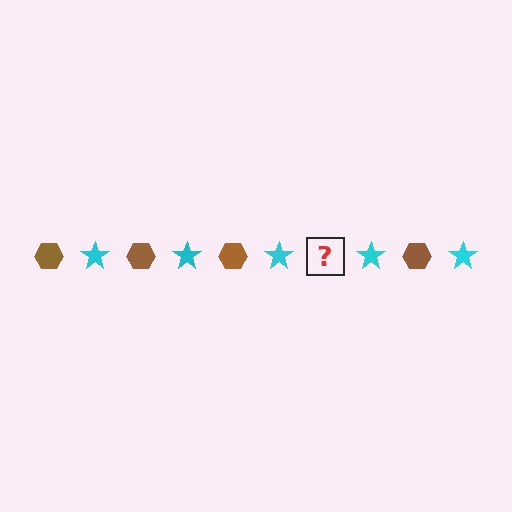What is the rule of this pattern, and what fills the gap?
The rule is that the pattern alternates between brown hexagon and cyan star. The gap should be filled with a brown hexagon.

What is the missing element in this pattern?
The missing element is a brown hexagon.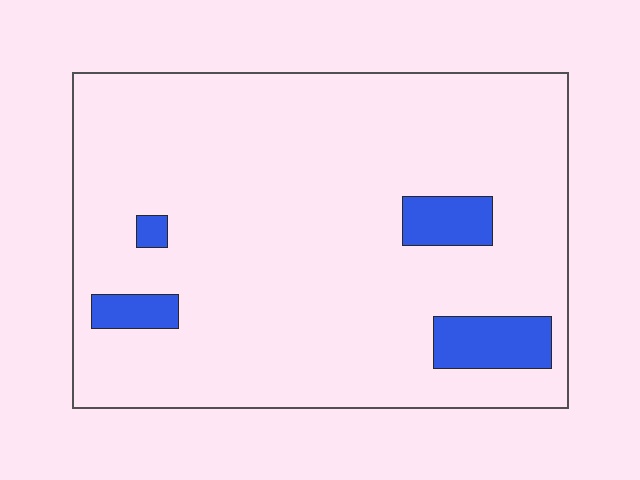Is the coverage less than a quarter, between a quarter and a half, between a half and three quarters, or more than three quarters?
Less than a quarter.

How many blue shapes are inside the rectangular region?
4.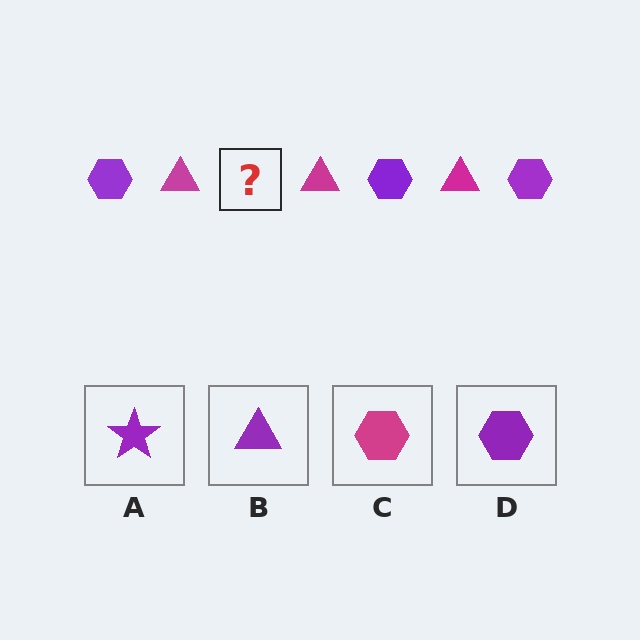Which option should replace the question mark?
Option D.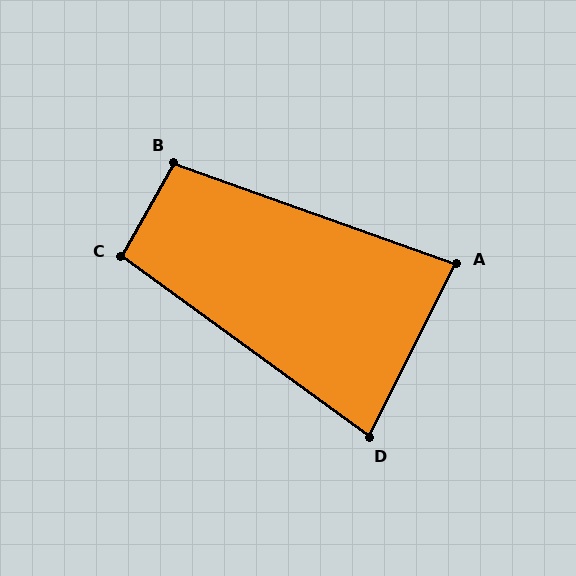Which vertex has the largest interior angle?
B, at approximately 100 degrees.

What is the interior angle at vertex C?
Approximately 97 degrees (obtuse).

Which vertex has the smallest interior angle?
D, at approximately 80 degrees.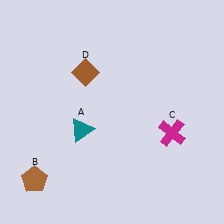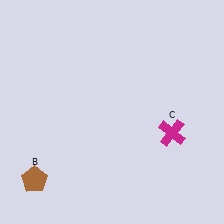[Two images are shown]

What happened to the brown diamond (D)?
The brown diamond (D) was removed in Image 2. It was in the top-left area of Image 1.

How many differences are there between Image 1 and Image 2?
There are 2 differences between the two images.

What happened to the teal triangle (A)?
The teal triangle (A) was removed in Image 2. It was in the bottom-left area of Image 1.